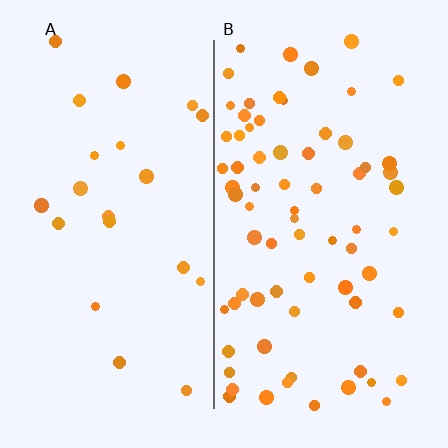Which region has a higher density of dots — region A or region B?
B (the right).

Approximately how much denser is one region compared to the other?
Approximately 3.4× — region B over region A.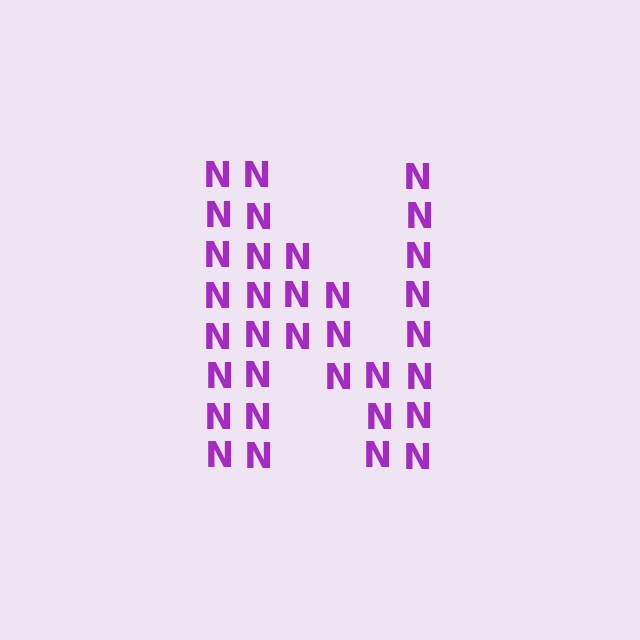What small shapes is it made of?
It is made of small letter N's.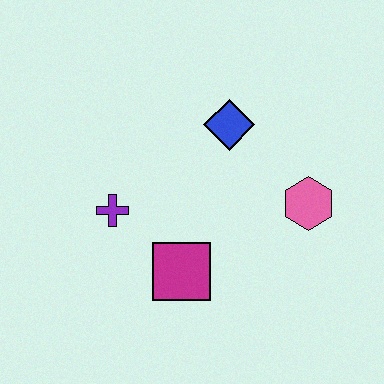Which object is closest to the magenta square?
The purple cross is closest to the magenta square.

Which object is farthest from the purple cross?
The pink hexagon is farthest from the purple cross.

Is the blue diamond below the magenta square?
No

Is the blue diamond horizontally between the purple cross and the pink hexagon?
Yes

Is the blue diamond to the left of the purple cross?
No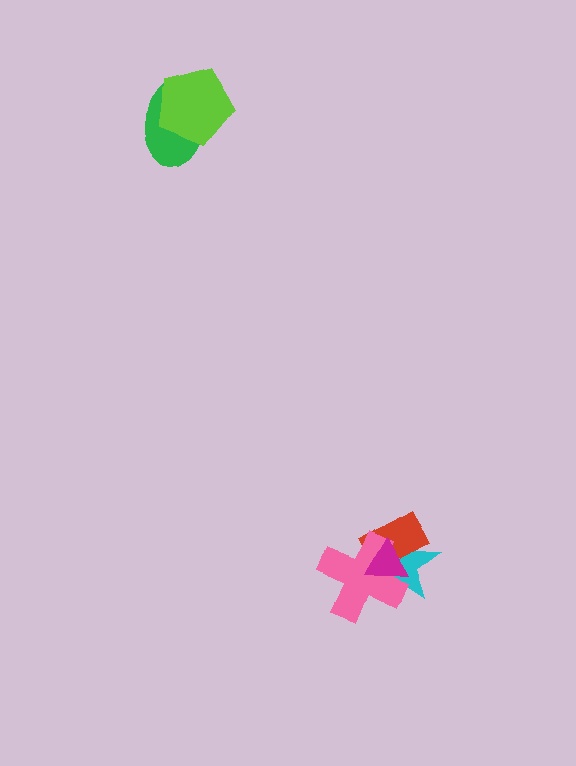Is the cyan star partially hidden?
Yes, it is partially covered by another shape.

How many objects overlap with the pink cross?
3 objects overlap with the pink cross.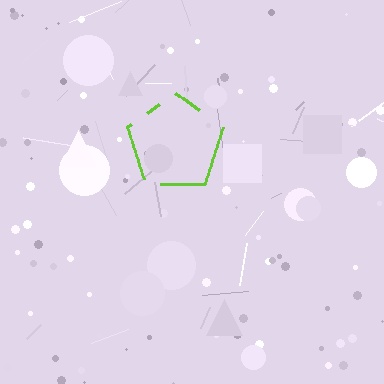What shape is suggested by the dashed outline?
The dashed outline suggests a pentagon.